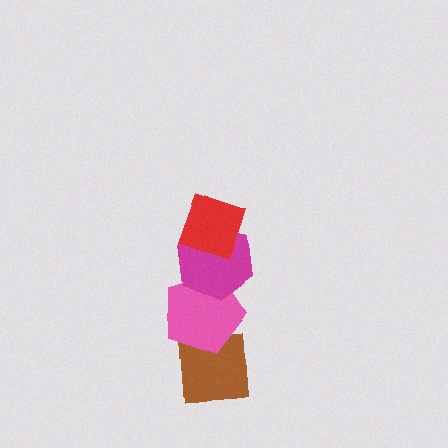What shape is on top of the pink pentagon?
The magenta hexagon is on top of the pink pentagon.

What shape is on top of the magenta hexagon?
The red diamond is on top of the magenta hexagon.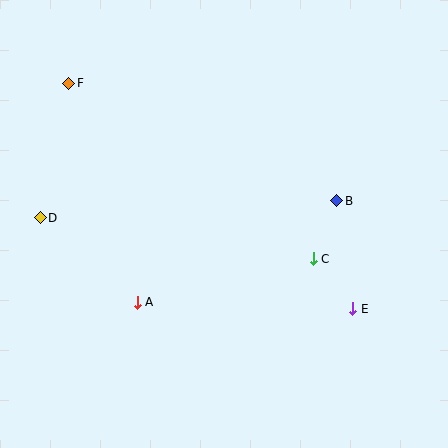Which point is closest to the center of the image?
Point C at (313, 259) is closest to the center.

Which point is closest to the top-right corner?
Point B is closest to the top-right corner.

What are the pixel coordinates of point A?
Point A is at (137, 302).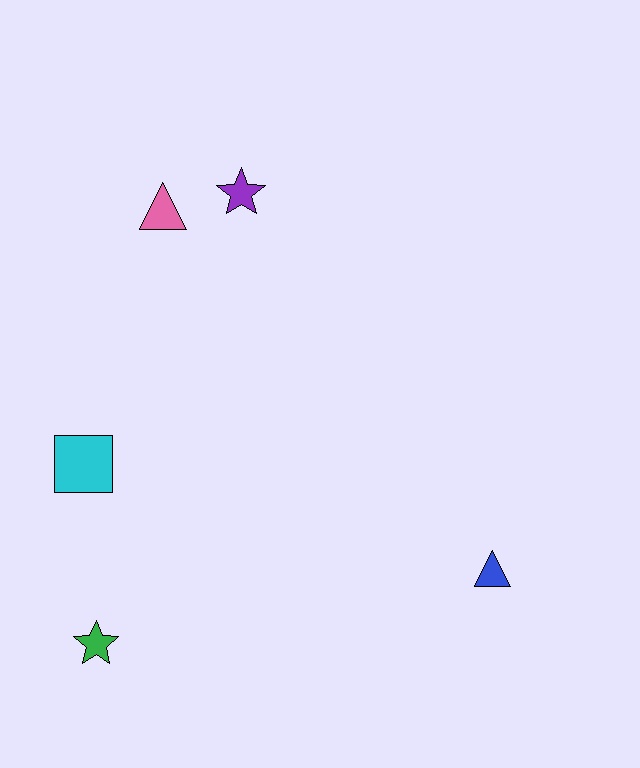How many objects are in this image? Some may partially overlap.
There are 5 objects.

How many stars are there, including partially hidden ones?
There are 2 stars.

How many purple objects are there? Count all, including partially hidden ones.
There is 1 purple object.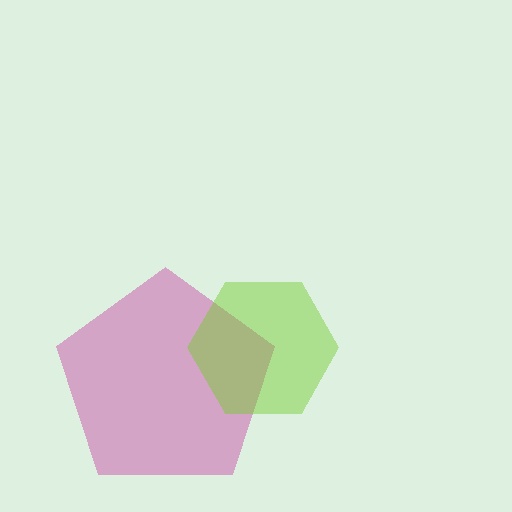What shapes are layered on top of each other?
The layered shapes are: a magenta pentagon, a lime hexagon.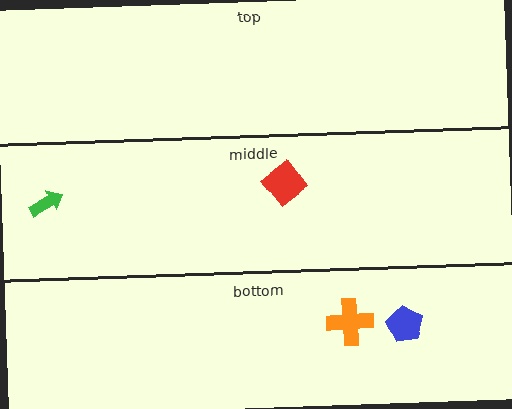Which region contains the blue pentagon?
The bottom region.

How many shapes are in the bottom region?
2.